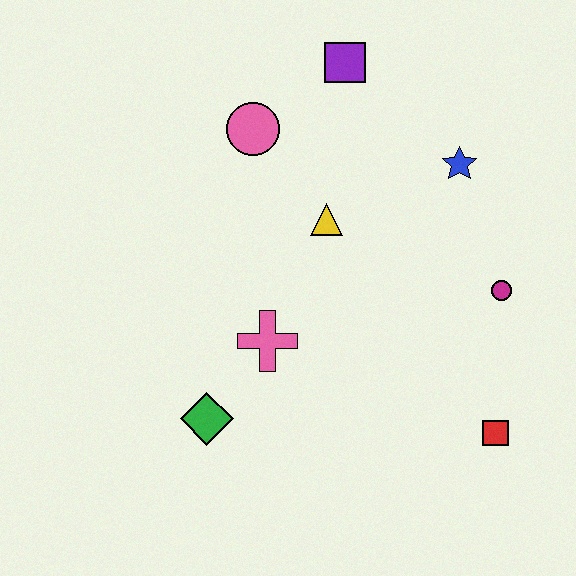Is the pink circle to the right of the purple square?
No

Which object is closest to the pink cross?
The green diamond is closest to the pink cross.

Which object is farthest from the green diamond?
The purple square is farthest from the green diamond.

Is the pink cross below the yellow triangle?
Yes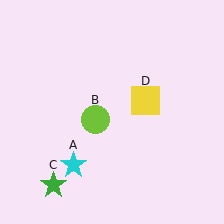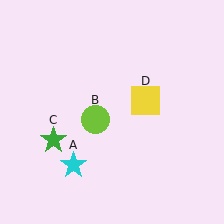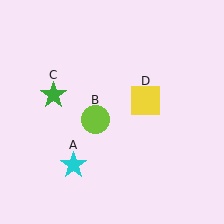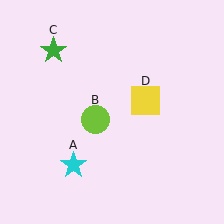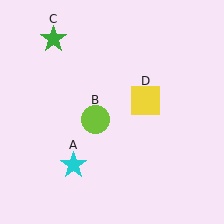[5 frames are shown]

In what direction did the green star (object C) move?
The green star (object C) moved up.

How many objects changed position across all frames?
1 object changed position: green star (object C).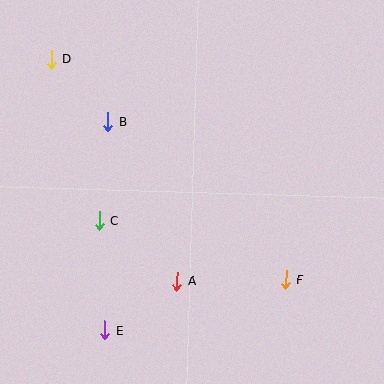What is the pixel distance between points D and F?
The distance between D and F is 322 pixels.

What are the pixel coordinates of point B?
Point B is at (108, 122).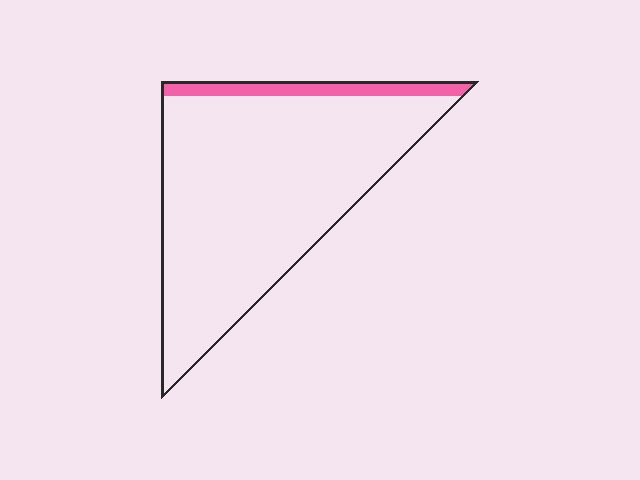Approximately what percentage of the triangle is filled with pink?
Approximately 10%.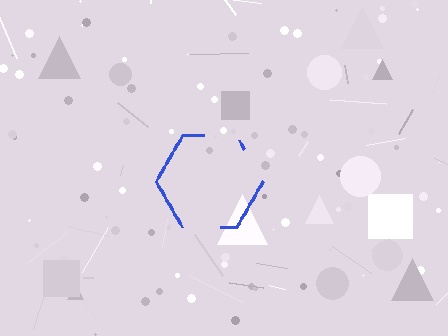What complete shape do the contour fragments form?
The contour fragments form a hexagon.